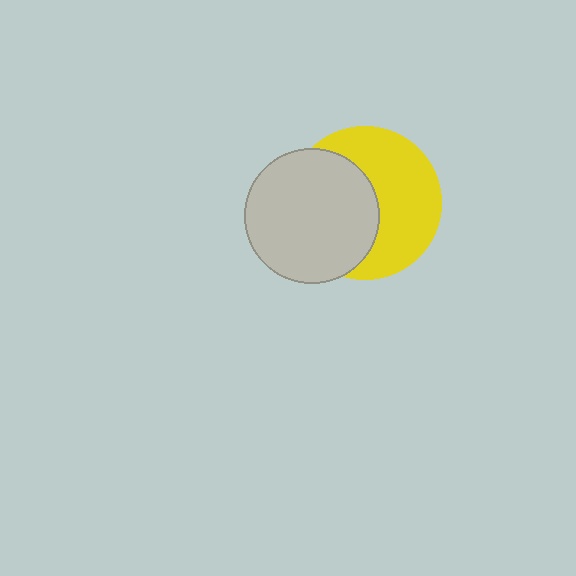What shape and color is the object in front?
The object in front is a light gray circle.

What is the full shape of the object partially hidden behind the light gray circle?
The partially hidden object is a yellow circle.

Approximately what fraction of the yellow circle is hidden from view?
Roughly 47% of the yellow circle is hidden behind the light gray circle.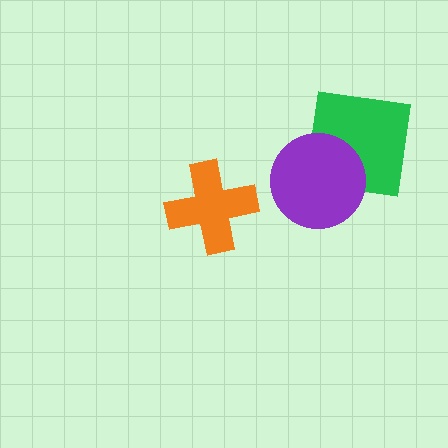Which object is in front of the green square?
The purple circle is in front of the green square.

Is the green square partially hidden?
Yes, it is partially covered by another shape.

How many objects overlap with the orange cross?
0 objects overlap with the orange cross.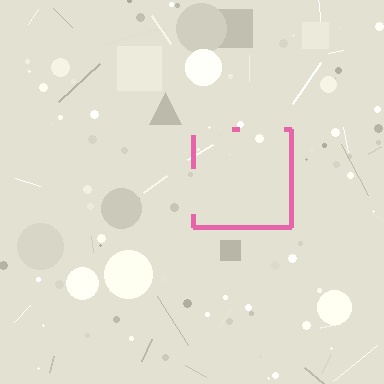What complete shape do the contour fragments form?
The contour fragments form a square.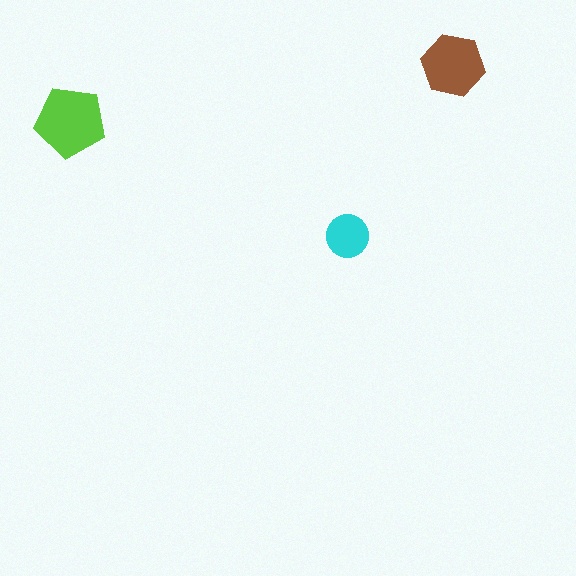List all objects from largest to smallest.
The lime pentagon, the brown hexagon, the cyan circle.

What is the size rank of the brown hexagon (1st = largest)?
2nd.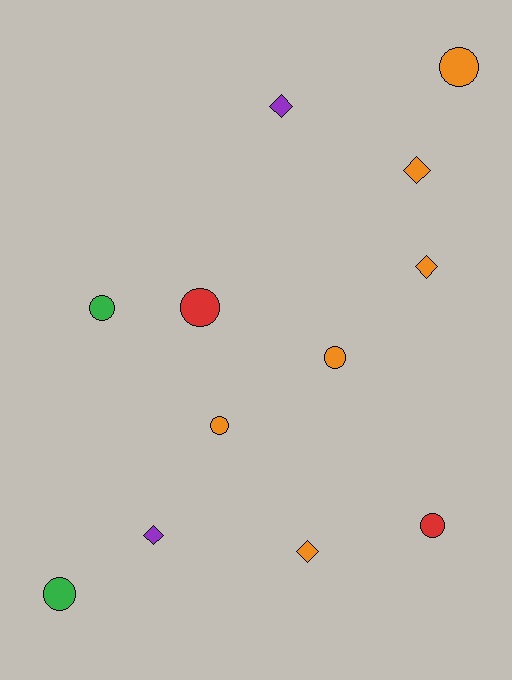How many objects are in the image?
There are 12 objects.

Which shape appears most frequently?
Circle, with 7 objects.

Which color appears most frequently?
Orange, with 6 objects.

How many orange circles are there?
There are 3 orange circles.